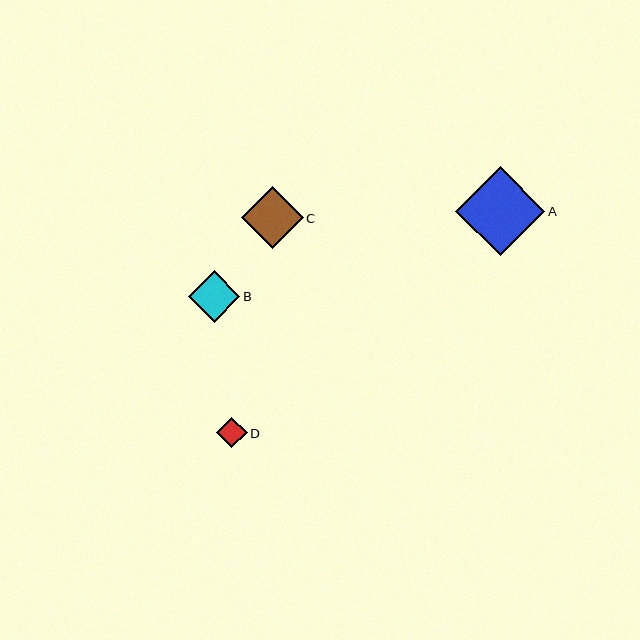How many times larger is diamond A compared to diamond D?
Diamond A is approximately 2.9 times the size of diamond D.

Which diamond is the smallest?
Diamond D is the smallest with a size of approximately 30 pixels.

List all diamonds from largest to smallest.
From largest to smallest: A, C, B, D.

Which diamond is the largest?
Diamond A is the largest with a size of approximately 89 pixels.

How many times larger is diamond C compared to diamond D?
Diamond C is approximately 2.0 times the size of diamond D.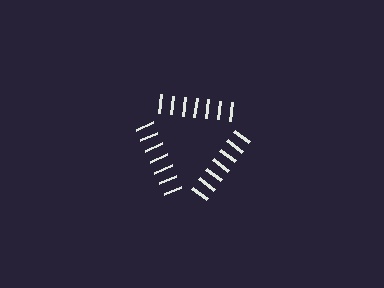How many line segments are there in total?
21 — 7 along each of the 3 edges.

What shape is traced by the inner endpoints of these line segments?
An illusory triangle — the line segments terminate on its edges but no continuous stroke is drawn.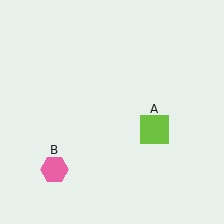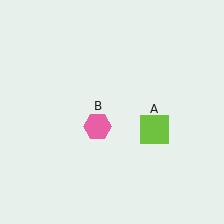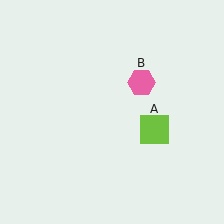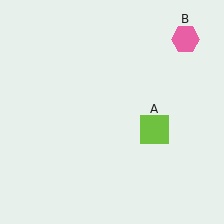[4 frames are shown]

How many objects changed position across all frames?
1 object changed position: pink hexagon (object B).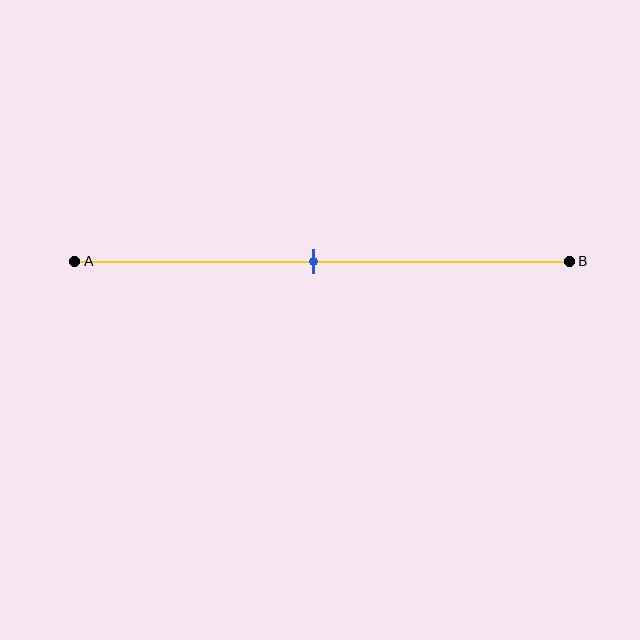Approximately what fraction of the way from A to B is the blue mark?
The blue mark is approximately 50% of the way from A to B.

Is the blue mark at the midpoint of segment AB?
Yes, the mark is approximately at the midpoint.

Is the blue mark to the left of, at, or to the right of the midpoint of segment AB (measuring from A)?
The blue mark is approximately at the midpoint of segment AB.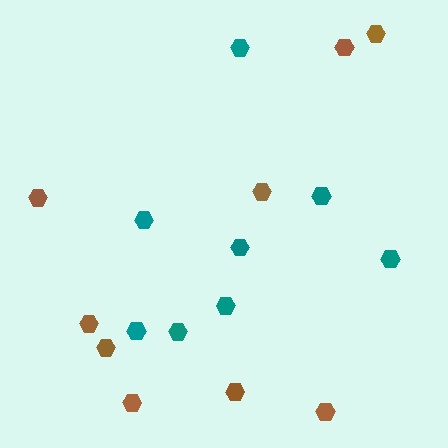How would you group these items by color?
There are 2 groups: one group of brown hexagons (9) and one group of teal hexagons (8).